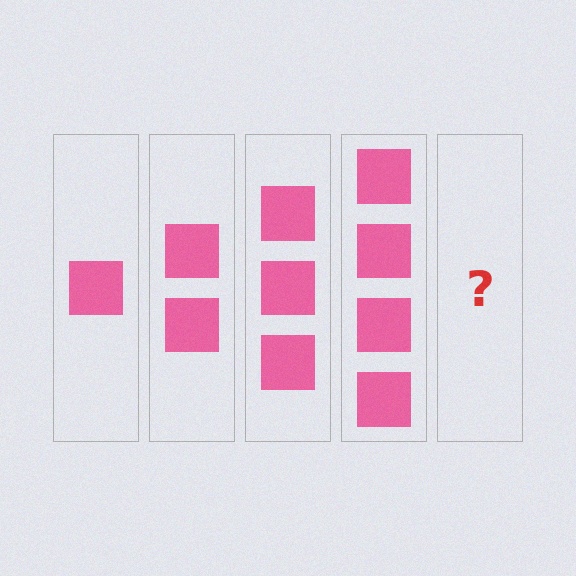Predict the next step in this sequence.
The next step is 5 squares.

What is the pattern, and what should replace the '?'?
The pattern is that each step adds one more square. The '?' should be 5 squares.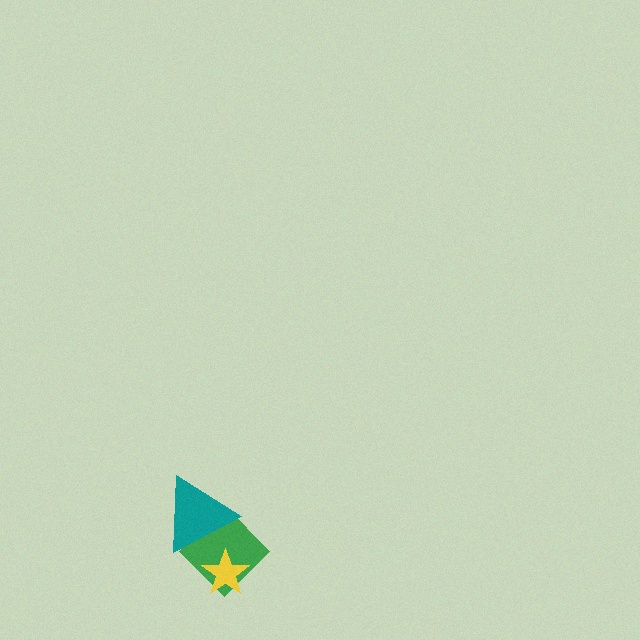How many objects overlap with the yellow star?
1 object overlaps with the yellow star.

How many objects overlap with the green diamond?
2 objects overlap with the green diamond.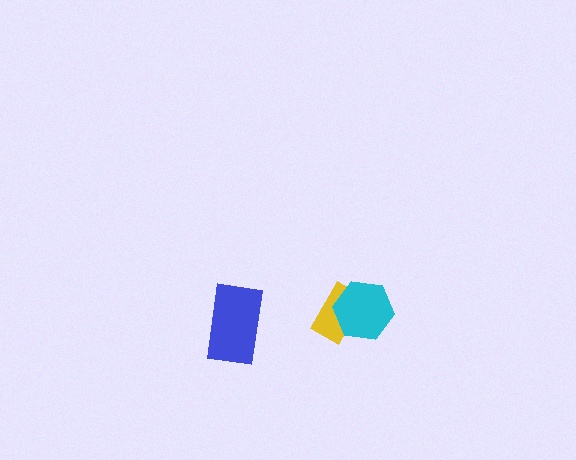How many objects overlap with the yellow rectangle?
1 object overlaps with the yellow rectangle.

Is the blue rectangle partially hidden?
No, no other shape covers it.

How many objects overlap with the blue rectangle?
0 objects overlap with the blue rectangle.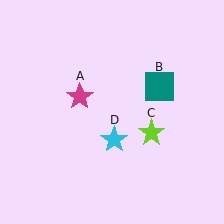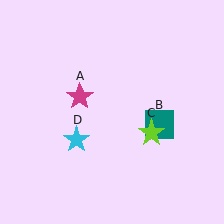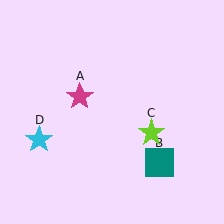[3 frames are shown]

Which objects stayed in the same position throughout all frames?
Magenta star (object A) and lime star (object C) remained stationary.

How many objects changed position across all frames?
2 objects changed position: teal square (object B), cyan star (object D).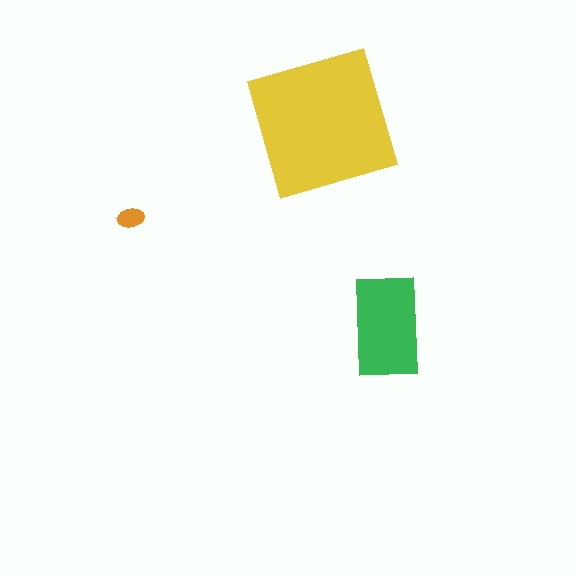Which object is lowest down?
The green rectangle is bottommost.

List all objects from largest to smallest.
The yellow square, the green rectangle, the orange ellipse.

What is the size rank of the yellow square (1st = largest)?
1st.